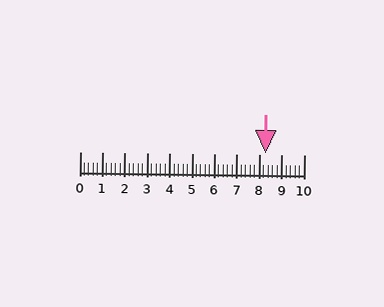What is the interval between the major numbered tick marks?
The major tick marks are spaced 1 units apart.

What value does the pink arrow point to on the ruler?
The pink arrow points to approximately 8.3.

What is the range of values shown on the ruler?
The ruler shows values from 0 to 10.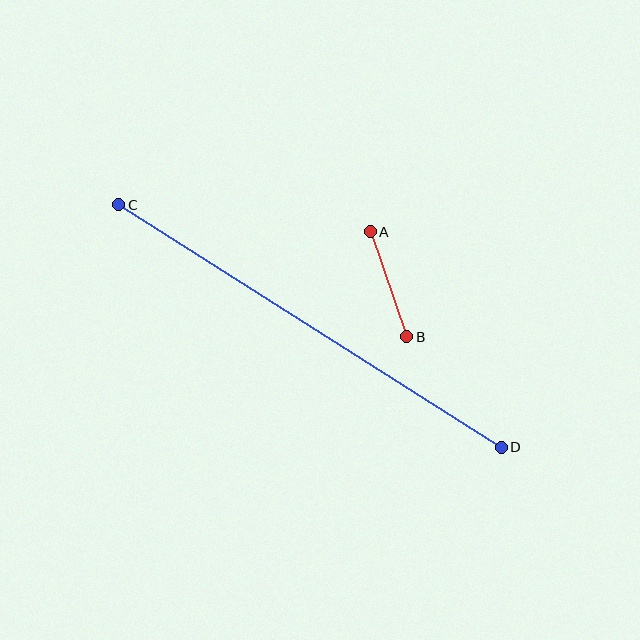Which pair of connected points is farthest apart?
Points C and D are farthest apart.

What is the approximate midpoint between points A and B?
The midpoint is at approximately (388, 284) pixels.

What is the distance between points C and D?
The distance is approximately 453 pixels.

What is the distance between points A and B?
The distance is approximately 111 pixels.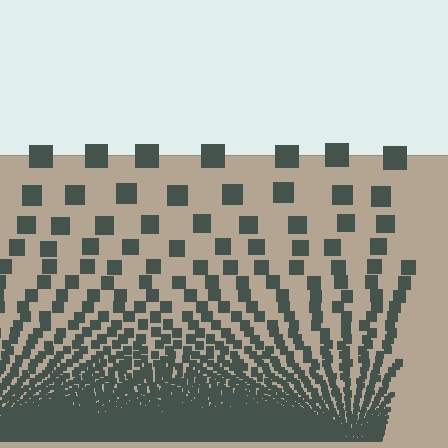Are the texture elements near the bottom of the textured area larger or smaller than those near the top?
Smaller. The gradient is inverted — elements near the bottom are smaller and denser.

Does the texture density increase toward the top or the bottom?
Density increases toward the bottom.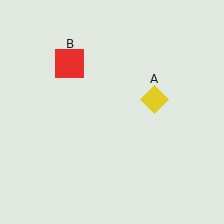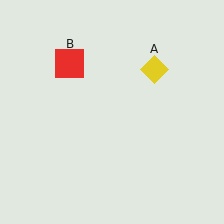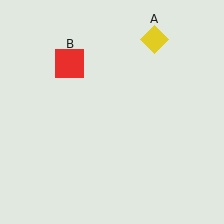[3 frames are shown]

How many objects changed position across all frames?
1 object changed position: yellow diamond (object A).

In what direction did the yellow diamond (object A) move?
The yellow diamond (object A) moved up.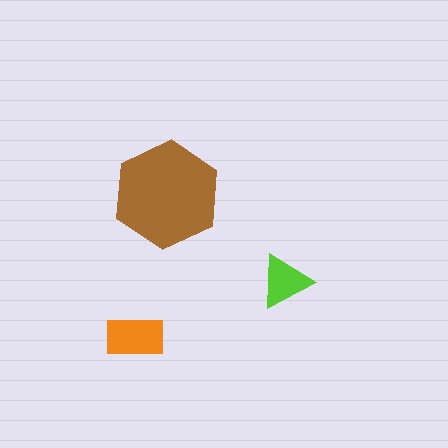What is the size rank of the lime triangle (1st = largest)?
3rd.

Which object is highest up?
The brown hexagon is topmost.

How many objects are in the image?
There are 3 objects in the image.